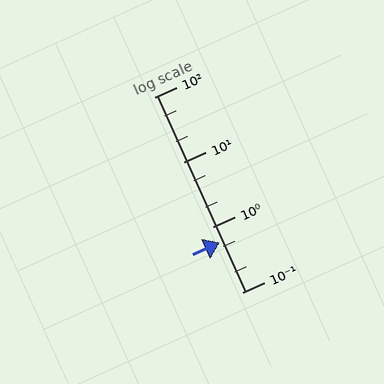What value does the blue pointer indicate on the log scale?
The pointer indicates approximately 0.58.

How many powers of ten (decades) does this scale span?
The scale spans 3 decades, from 0.1 to 100.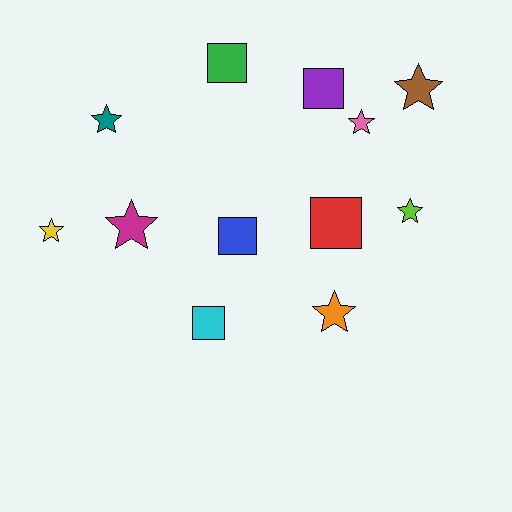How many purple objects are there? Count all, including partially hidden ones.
There is 1 purple object.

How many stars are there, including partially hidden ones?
There are 7 stars.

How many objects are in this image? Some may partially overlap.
There are 12 objects.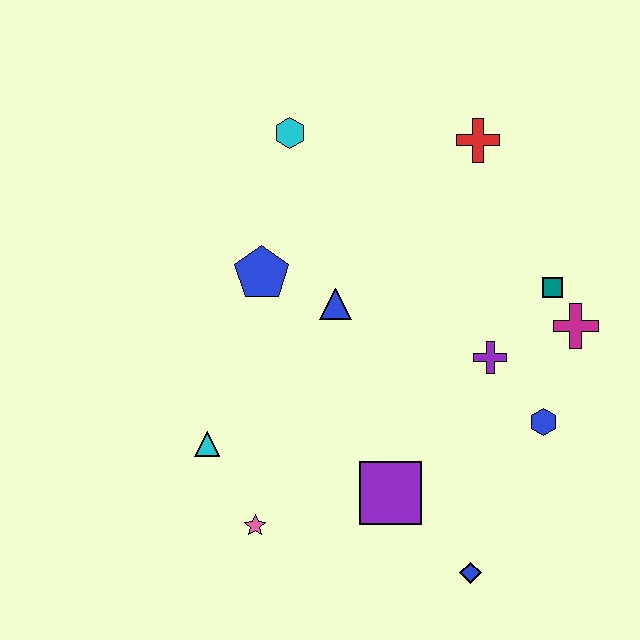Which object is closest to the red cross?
The teal square is closest to the red cross.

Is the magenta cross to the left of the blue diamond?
No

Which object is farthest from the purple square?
The cyan hexagon is farthest from the purple square.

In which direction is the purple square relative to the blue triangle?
The purple square is below the blue triangle.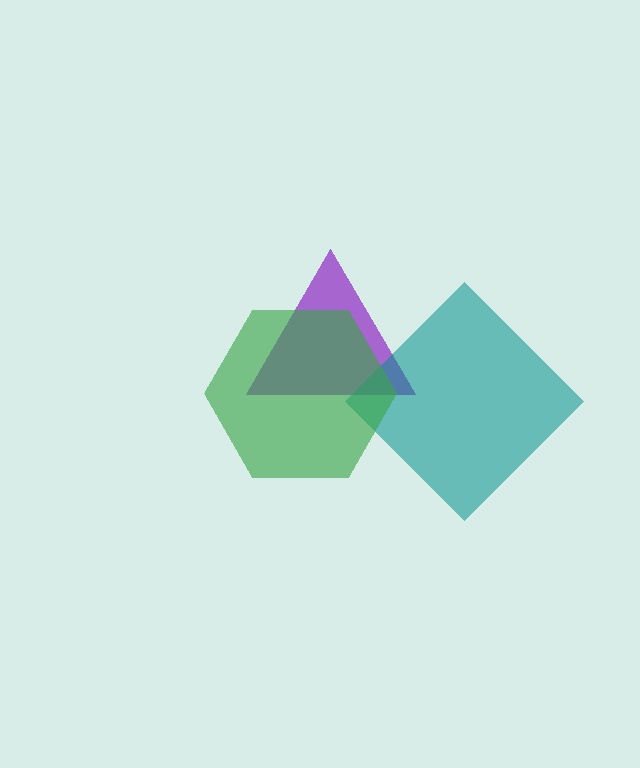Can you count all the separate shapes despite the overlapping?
Yes, there are 3 separate shapes.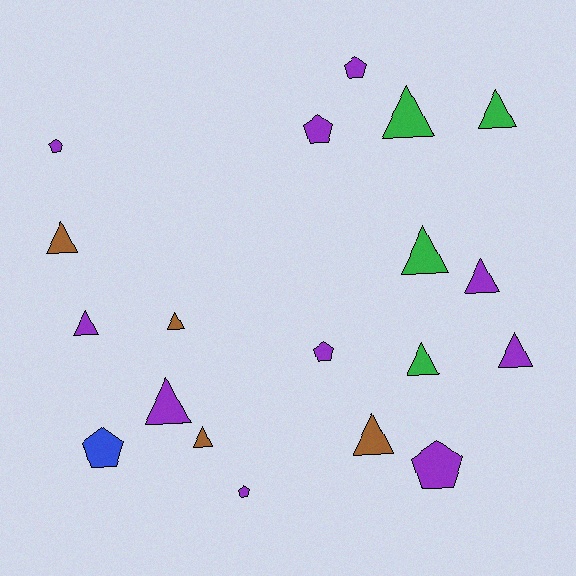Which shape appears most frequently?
Triangle, with 12 objects.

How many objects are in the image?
There are 19 objects.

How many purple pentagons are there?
There are 6 purple pentagons.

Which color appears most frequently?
Purple, with 10 objects.